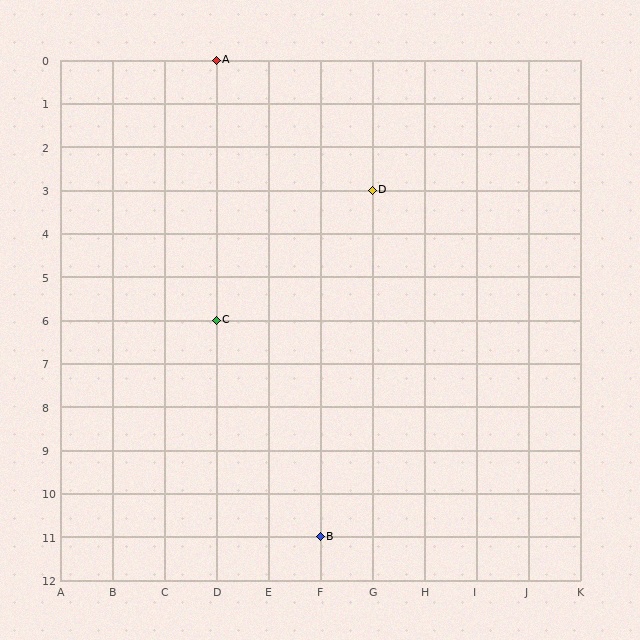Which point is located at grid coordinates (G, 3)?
Point D is at (G, 3).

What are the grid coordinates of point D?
Point D is at grid coordinates (G, 3).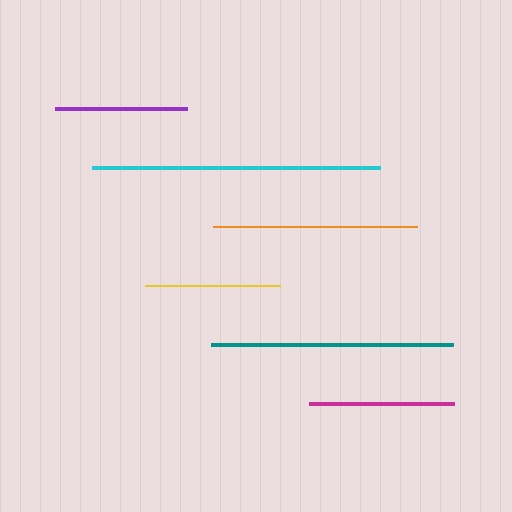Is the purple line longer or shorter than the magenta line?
The magenta line is longer than the purple line.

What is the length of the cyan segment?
The cyan segment is approximately 287 pixels long.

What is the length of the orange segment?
The orange segment is approximately 204 pixels long.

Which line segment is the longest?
The cyan line is the longest at approximately 287 pixels.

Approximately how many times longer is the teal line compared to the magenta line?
The teal line is approximately 1.7 times the length of the magenta line.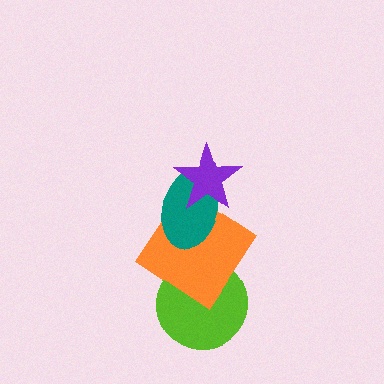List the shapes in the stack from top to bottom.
From top to bottom: the purple star, the teal ellipse, the orange diamond, the lime circle.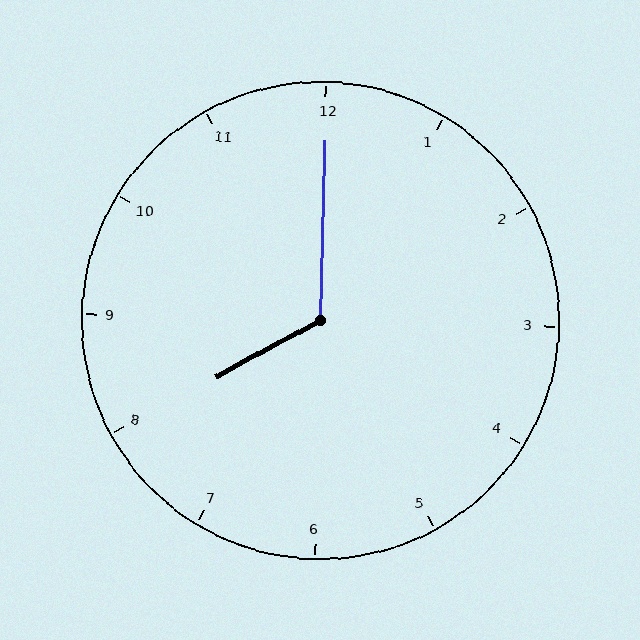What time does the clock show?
8:00.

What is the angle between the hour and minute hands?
Approximately 120 degrees.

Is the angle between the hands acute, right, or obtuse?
It is obtuse.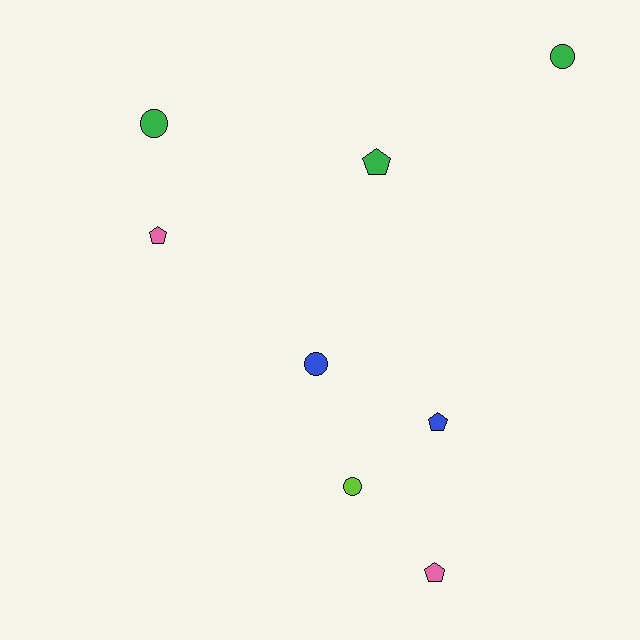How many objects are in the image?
There are 8 objects.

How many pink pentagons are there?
There are 2 pink pentagons.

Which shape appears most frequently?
Circle, with 4 objects.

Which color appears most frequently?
Green, with 3 objects.